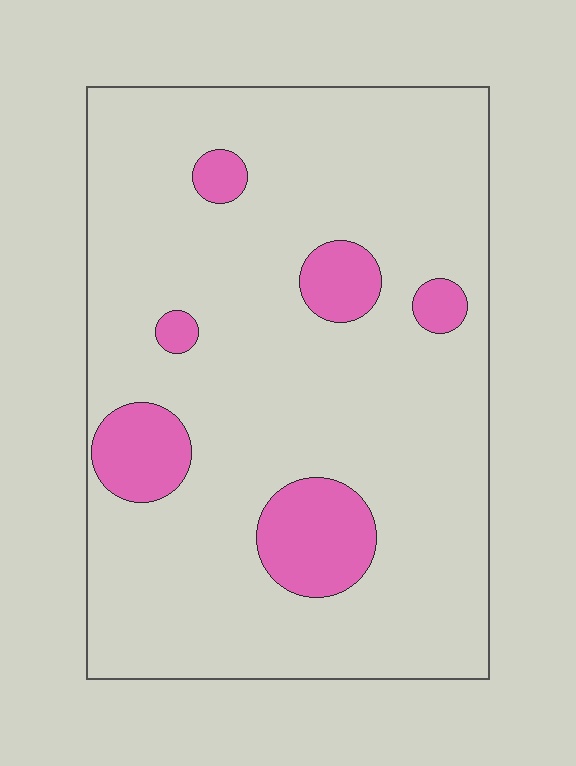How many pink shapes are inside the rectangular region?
6.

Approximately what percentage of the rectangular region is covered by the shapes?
Approximately 15%.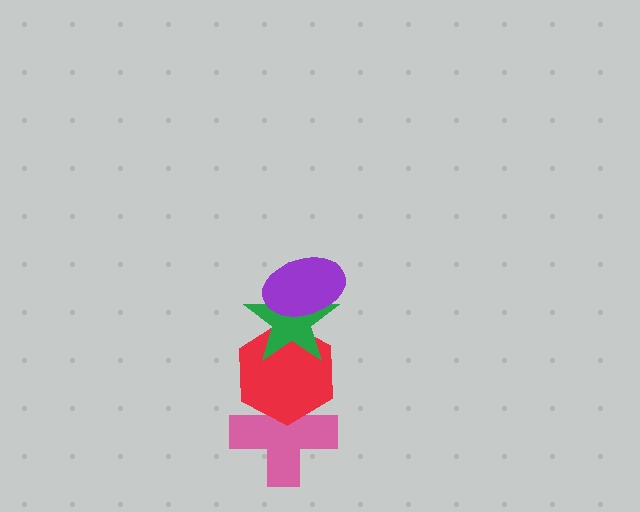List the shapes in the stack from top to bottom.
From top to bottom: the purple ellipse, the green star, the red hexagon, the pink cross.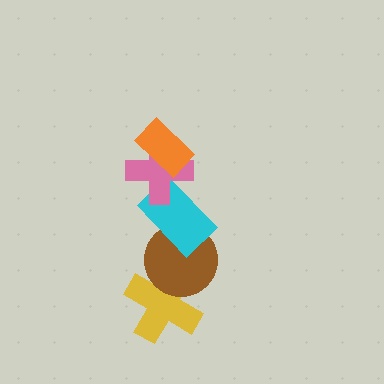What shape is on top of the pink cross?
The orange rectangle is on top of the pink cross.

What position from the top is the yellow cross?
The yellow cross is 5th from the top.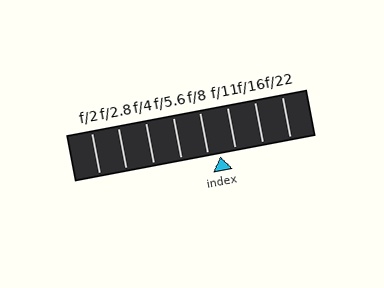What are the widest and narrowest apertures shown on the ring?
The widest aperture shown is f/2 and the narrowest is f/22.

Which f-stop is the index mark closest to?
The index mark is closest to f/8.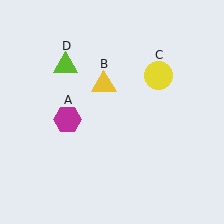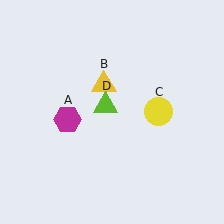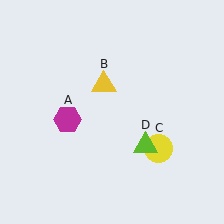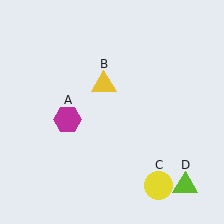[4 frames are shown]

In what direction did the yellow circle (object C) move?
The yellow circle (object C) moved down.